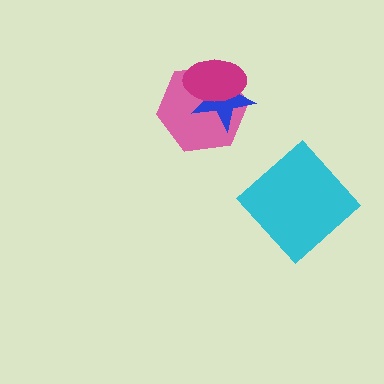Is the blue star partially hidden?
Yes, it is partially covered by another shape.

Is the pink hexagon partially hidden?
Yes, it is partially covered by another shape.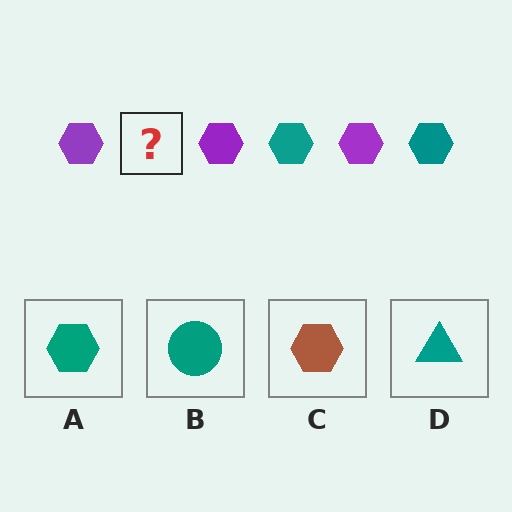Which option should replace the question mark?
Option A.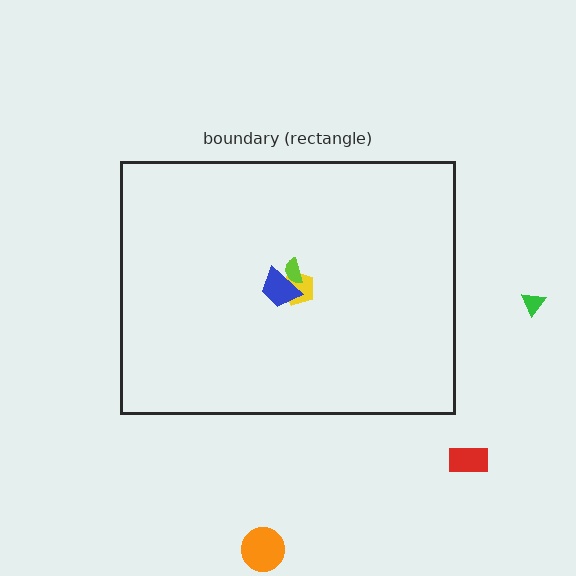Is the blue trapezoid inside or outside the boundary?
Inside.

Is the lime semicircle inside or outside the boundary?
Inside.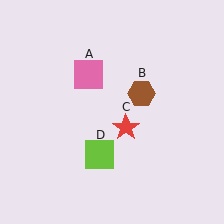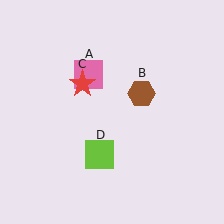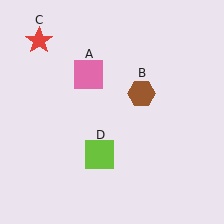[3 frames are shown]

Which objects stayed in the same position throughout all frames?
Pink square (object A) and brown hexagon (object B) and lime square (object D) remained stationary.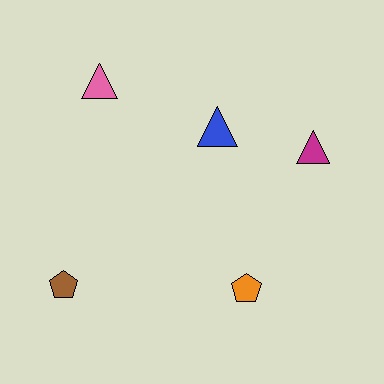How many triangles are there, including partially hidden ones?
There are 3 triangles.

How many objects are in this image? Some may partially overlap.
There are 5 objects.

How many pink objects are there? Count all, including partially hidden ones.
There is 1 pink object.